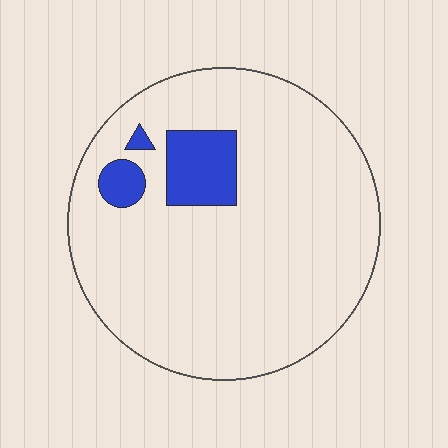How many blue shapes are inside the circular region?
3.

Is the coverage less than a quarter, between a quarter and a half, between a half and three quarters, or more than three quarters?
Less than a quarter.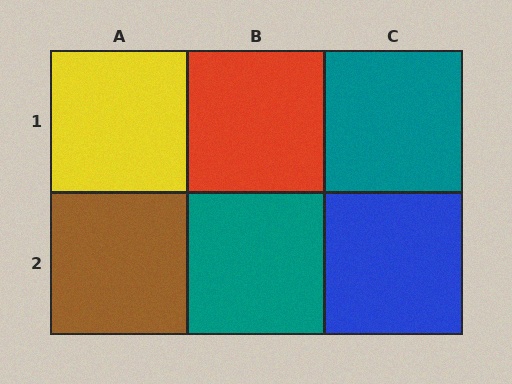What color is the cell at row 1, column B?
Red.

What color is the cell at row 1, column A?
Yellow.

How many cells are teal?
2 cells are teal.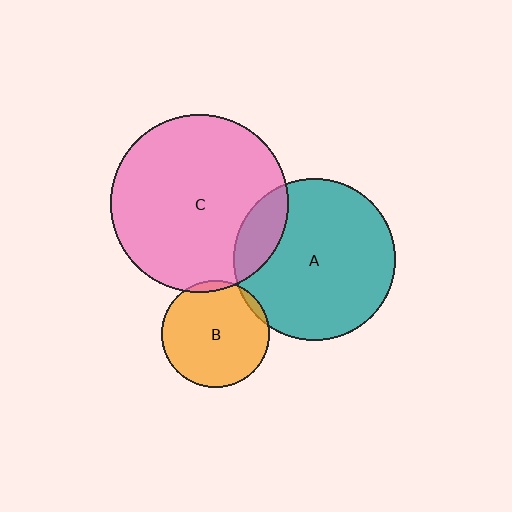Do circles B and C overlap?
Yes.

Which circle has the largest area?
Circle C (pink).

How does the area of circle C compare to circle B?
Approximately 2.8 times.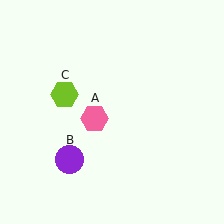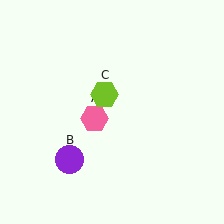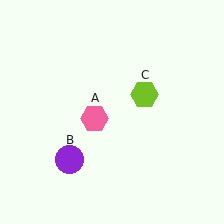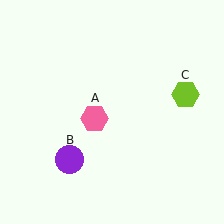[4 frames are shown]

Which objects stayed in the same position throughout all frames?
Pink hexagon (object A) and purple circle (object B) remained stationary.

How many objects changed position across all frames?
1 object changed position: lime hexagon (object C).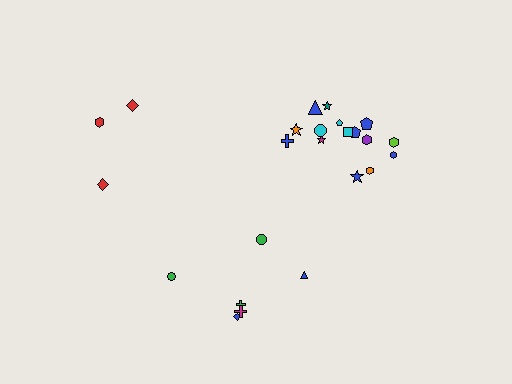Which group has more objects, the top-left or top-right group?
The top-right group.